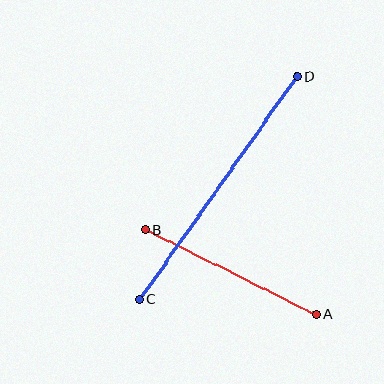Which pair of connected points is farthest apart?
Points C and D are farthest apart.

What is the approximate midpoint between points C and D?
The midpoint is at approximately (218, 188) pixels.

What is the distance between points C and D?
The distance is approximately 273 pixels.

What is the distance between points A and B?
The distance is approximately 191 pixels.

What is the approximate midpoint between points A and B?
The midpoint is at approximately (230, 272) pixels.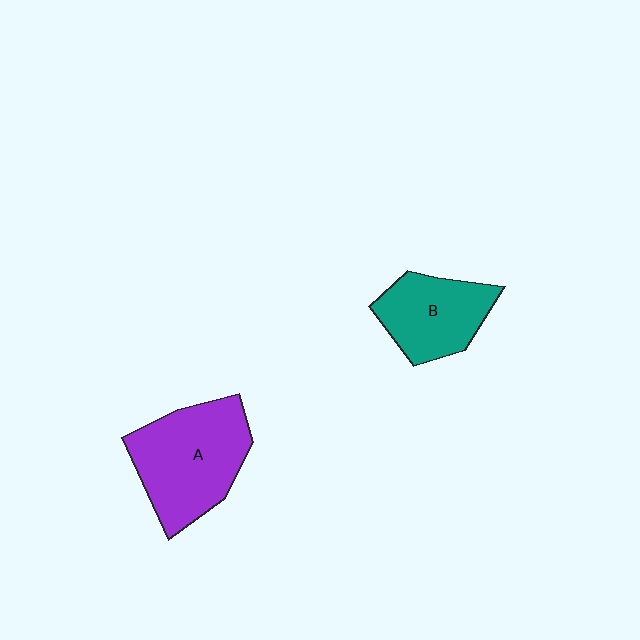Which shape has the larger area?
Shape A (purple).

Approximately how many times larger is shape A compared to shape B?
Approximately 1.4 times.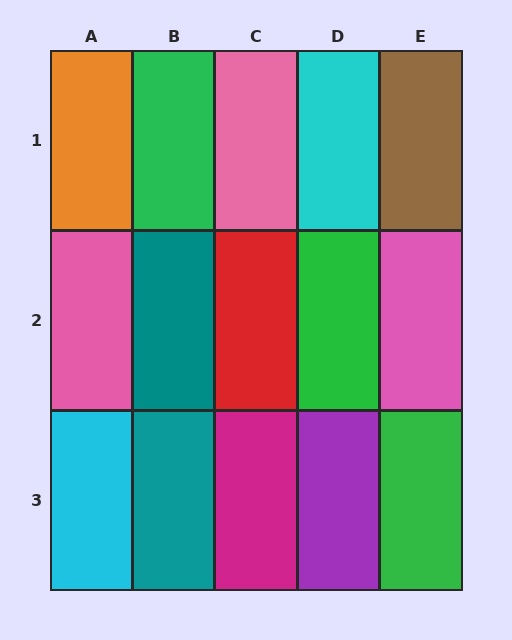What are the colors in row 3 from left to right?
Cyan, teal, magenta, purple, green.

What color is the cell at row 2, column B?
Teal.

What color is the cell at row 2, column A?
Pink.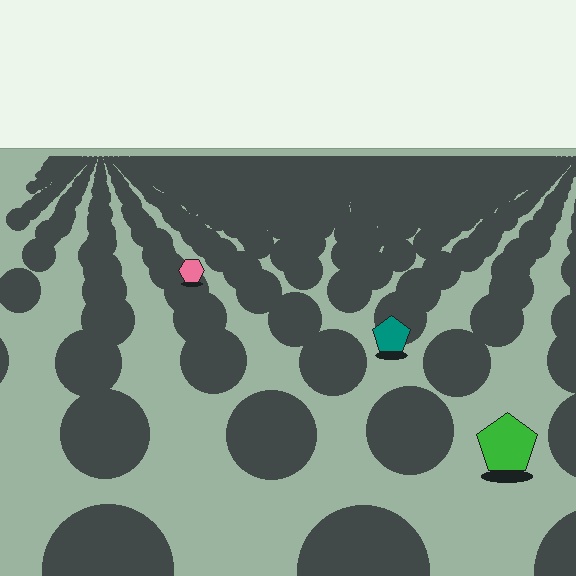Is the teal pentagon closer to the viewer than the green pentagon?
No. The green pentagon is closer — you can tell from the texture gradient: the ground texture is coarser near it.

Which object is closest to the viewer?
The green pentagon is closest. The texture marks near it are larger and more spread out.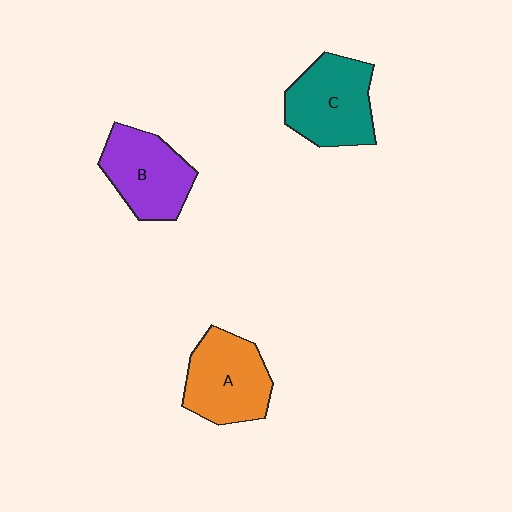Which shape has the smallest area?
Shape B (purple).